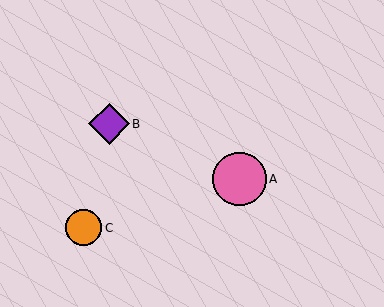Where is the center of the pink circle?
The center of the pink circle is at (240, 179).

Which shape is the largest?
The pink circle (labeled A) is the largest.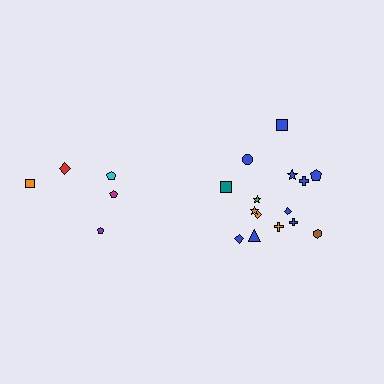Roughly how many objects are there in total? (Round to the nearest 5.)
Roughly 20 objects in total.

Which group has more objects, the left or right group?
The right group.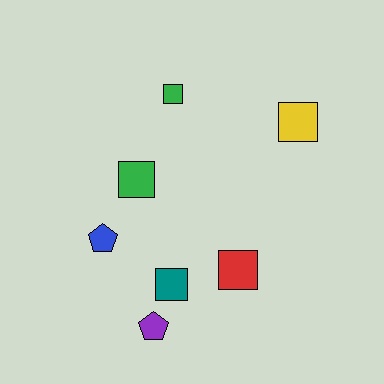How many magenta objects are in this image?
There are no magenta objects.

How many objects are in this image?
There are 7 objects.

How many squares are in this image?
There are 5 squares.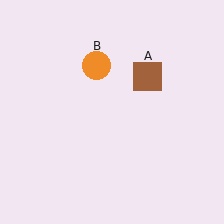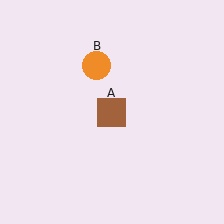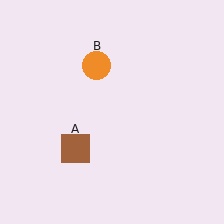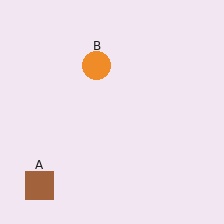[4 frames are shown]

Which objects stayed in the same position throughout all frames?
Orange circle (object B) remained stationary.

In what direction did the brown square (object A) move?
The brown square (object A) moved down and to the left.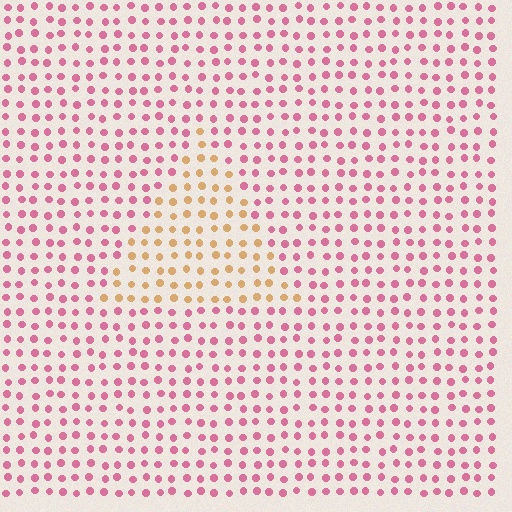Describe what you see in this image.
The image is filled with small pink elements in a uniform arrangement. A triangle-shaped region is visible where the elements are tinted to a slightly different hue, forming a subtle color boundary.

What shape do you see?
I see a triangle.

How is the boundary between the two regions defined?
The boundary is defined purely by a slight shift in hue (about 57 degrees). Spacing, size, and orientation are identical on both sides.